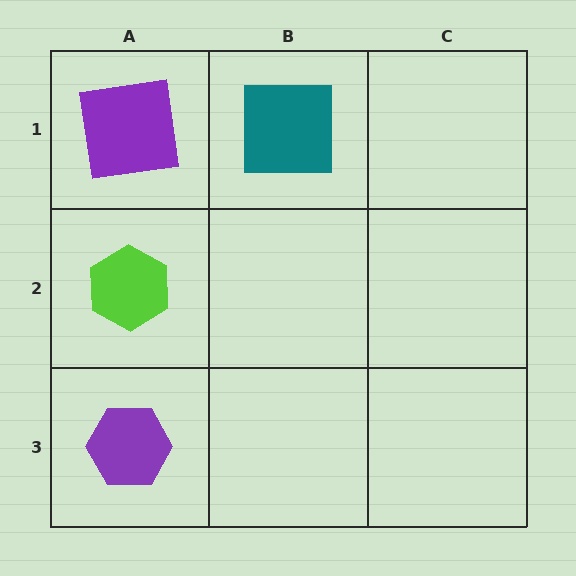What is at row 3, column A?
A purple hexagon.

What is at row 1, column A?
A purple square.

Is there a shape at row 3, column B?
No, that cell is empty.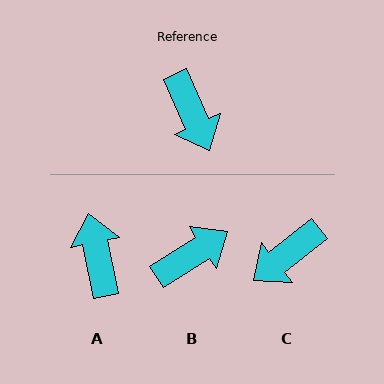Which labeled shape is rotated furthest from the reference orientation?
A, about 167 degrees away.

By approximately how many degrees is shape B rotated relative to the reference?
Approximately 98 degrees counter-clockwise.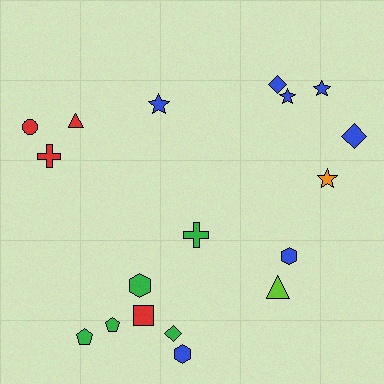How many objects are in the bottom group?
There are 8 objects.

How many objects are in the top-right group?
There are 7 objects.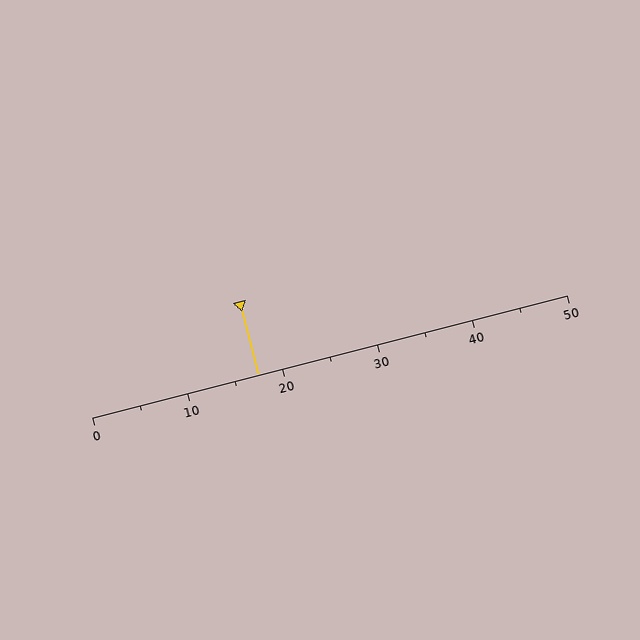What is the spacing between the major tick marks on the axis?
The major ticks are spaced 10 apart.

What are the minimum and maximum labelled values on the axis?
The axis runs from 0 to 50.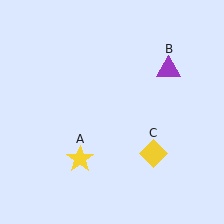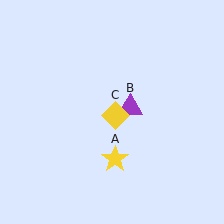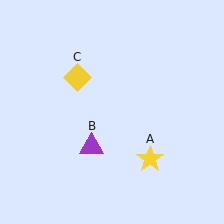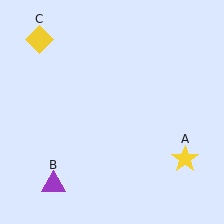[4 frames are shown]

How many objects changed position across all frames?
3 objects changed position: yellow star (object A), purple triangle (object B), yellow diamond (object C).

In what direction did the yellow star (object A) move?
The yellow star (object A) moved right.